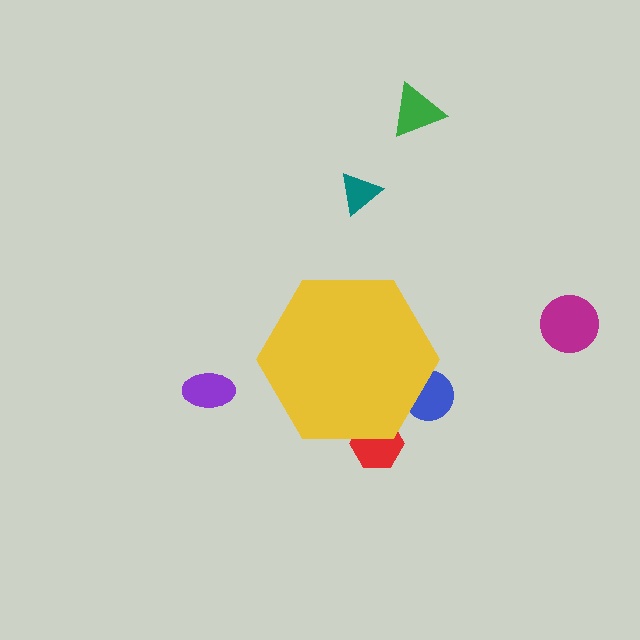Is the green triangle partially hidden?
No, the green triangle is fully visible.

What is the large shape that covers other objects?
A yellow hexagon.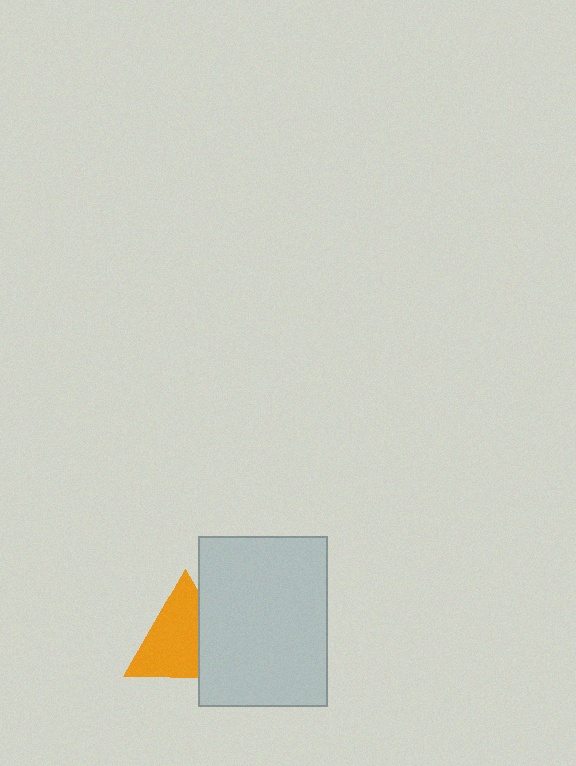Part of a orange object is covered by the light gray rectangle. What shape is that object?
It is a triangle.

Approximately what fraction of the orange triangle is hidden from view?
Roughly 32% of the orange triangle is hidden behind the light gray rectangle.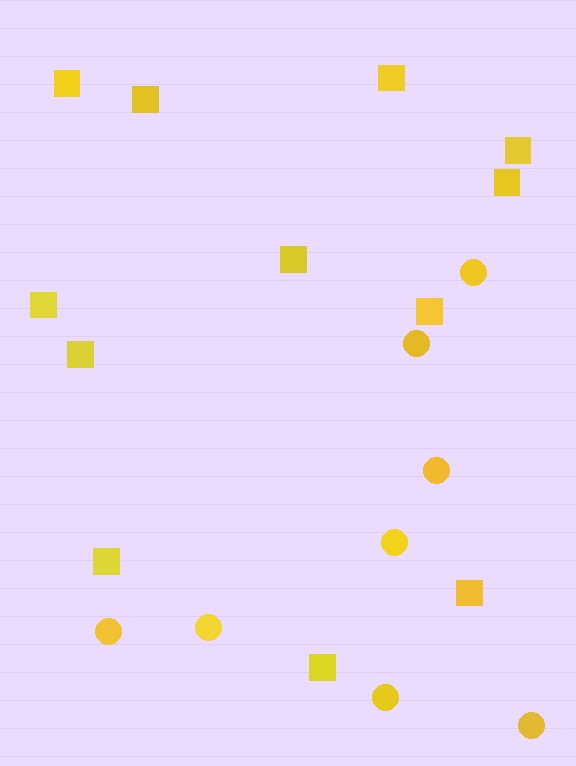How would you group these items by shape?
There are 2 groups: one group of circles (8) and one group of squares (12).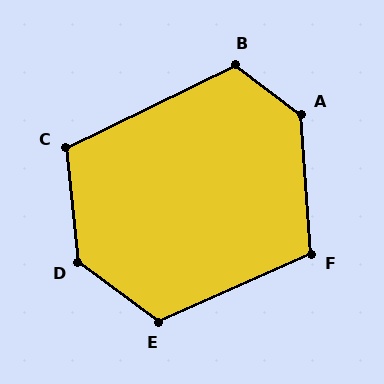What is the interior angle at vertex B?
Approximately 117 degrees (obtuse).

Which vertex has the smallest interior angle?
C, at approximately 110 degrees.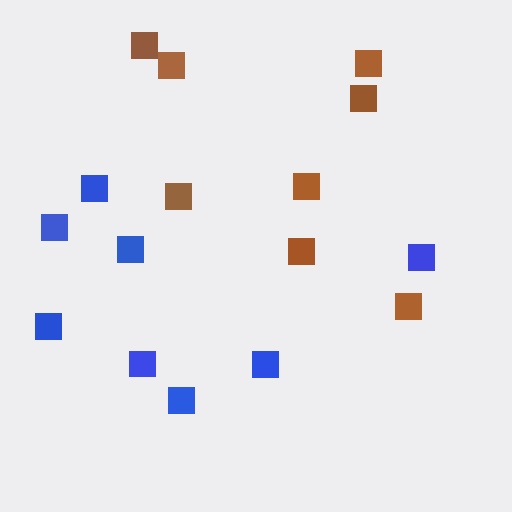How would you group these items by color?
There are 2 groups: one group of blue squares (8) and one group of brown squares (8).